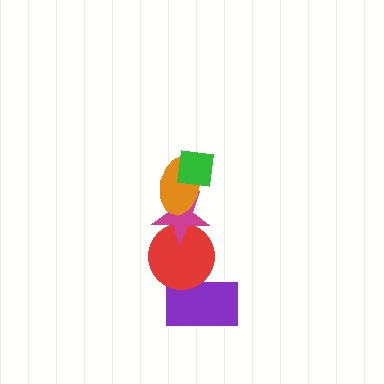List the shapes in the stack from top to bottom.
From top to bottom: the green square, the orange ellipse, the magenta star, the red circle, the purple rectangle.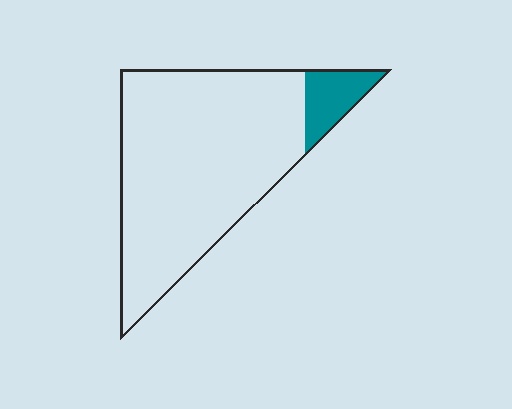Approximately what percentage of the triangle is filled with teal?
Approximately 10%.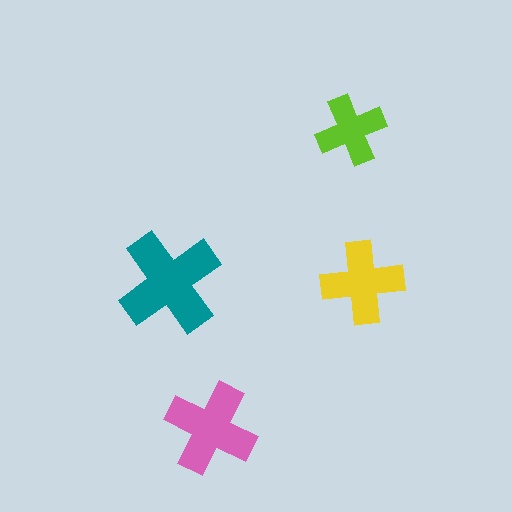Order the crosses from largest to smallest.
the teal one, the pink one, the yellow one, the lime one.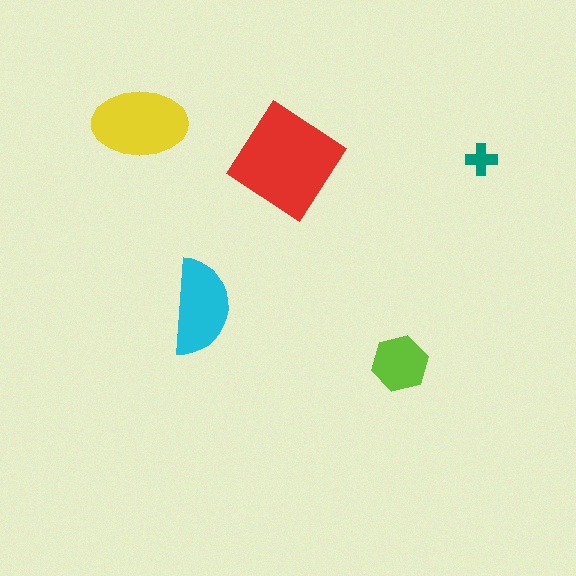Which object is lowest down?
The lime hexagon is bottommost.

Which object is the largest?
The red diamond.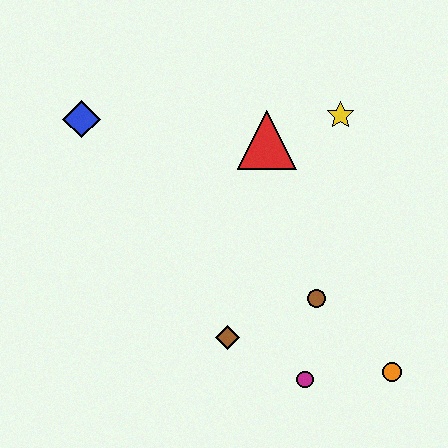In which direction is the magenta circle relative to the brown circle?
The magenta circle is below the brown circle.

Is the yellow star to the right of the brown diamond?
Yes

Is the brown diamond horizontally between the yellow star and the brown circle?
No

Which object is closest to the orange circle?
The magenta circle is closest to the orange circle.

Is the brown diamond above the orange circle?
Yes